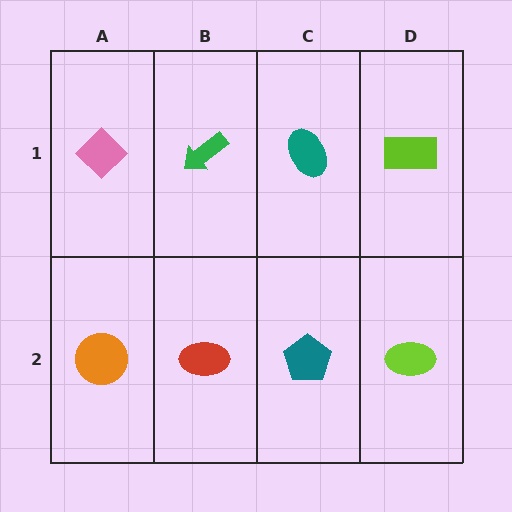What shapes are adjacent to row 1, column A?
An orange circle (row 2, column A), a green arrow (row 1, column B).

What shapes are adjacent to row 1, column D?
A lime ellipse (row 2, column D), a teal ellipse (row 1, column C).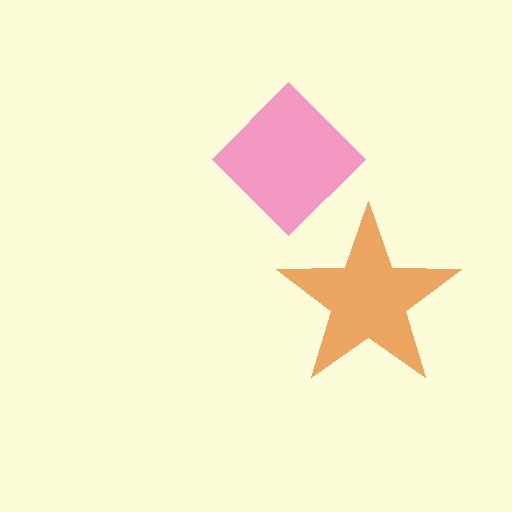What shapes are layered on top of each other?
The layered shapes are: a pink diamond, an orange star.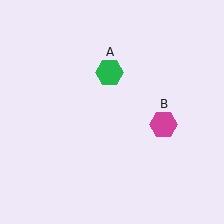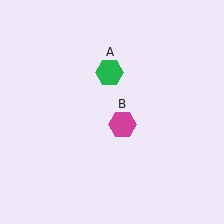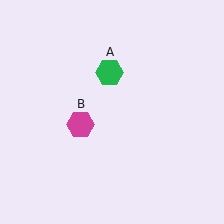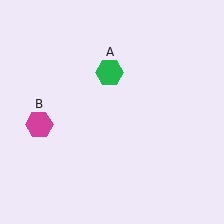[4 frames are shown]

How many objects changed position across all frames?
1 object changed position: magenta hexagon (object B).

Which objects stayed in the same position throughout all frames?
Green hexagon (object A) remained stationary.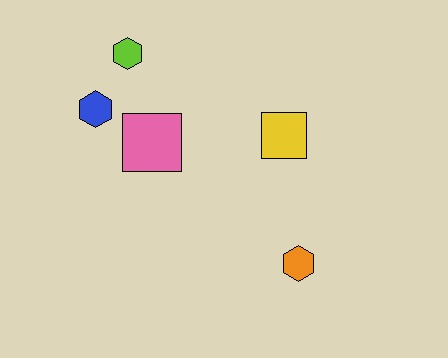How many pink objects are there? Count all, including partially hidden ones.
There is 1 pink object.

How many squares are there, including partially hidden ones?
There are 2 squares.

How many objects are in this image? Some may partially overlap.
There are 5 objects.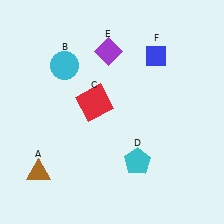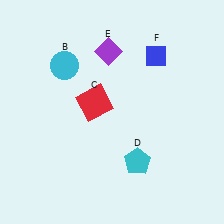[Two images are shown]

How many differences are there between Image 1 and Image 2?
There is 1 difference between the two images.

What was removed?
The brown triangle (A) was removed in Image 2.